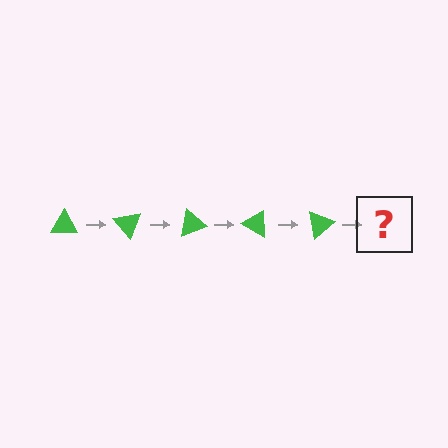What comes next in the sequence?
The next element should be a green triangle rotated 250 degrees.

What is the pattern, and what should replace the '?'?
The pattern is that the triangle rotates 50 degrees each step. The '?' should be a green triangle rotated 250 degrees.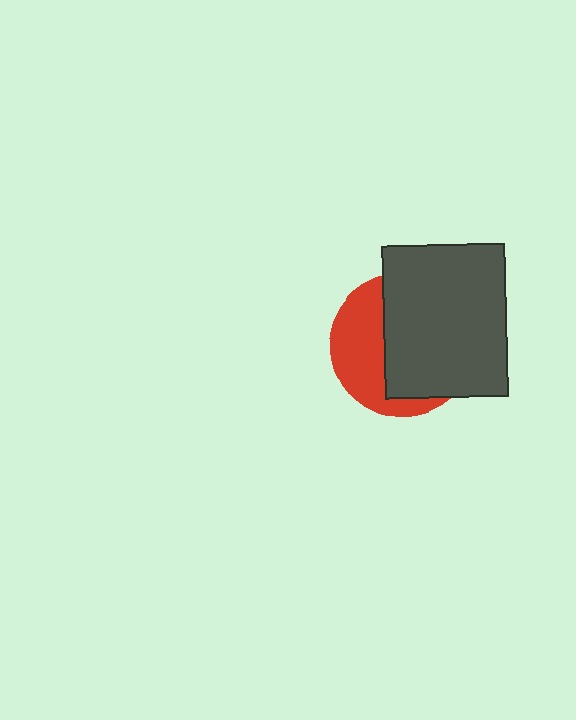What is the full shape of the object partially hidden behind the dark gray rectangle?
The partially hidden object is a red circle.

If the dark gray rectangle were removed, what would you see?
You would see the complete red circle.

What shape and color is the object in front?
The object in front is a dark gray rectangle.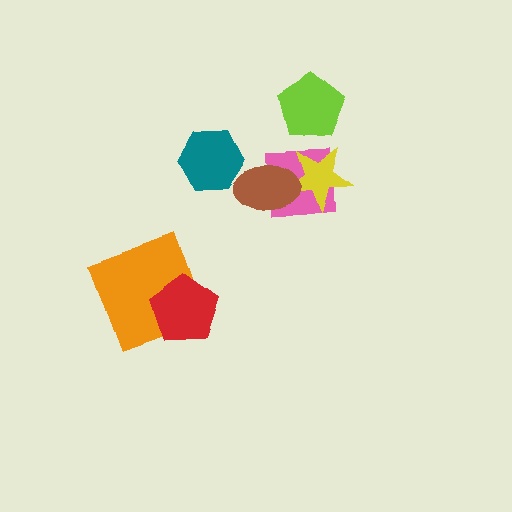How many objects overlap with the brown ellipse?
2 objects overlap with the brown ellipse.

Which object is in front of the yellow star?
The brown ellipse is in front of the yellow star.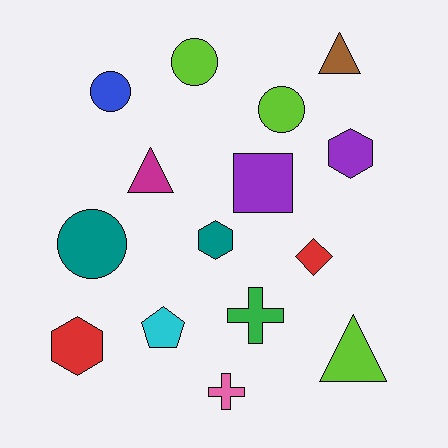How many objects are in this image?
There are 15 objects.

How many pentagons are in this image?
There is 1 pentagon.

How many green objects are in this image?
There is 1 green object.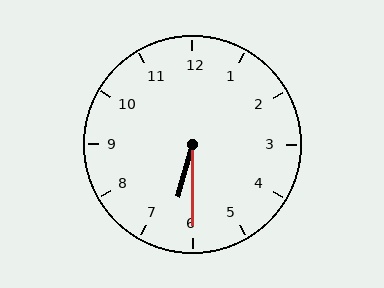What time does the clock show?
6:30.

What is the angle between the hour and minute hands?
Approximately 15 degrees.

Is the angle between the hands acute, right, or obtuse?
It is acute.